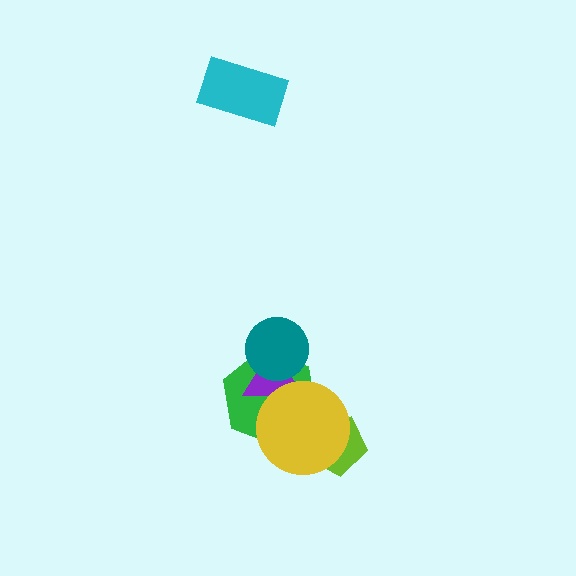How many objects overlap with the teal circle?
2 objects overlap with the teal circle.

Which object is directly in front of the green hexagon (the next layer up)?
The purple triangle is directly in front of the green hexagon.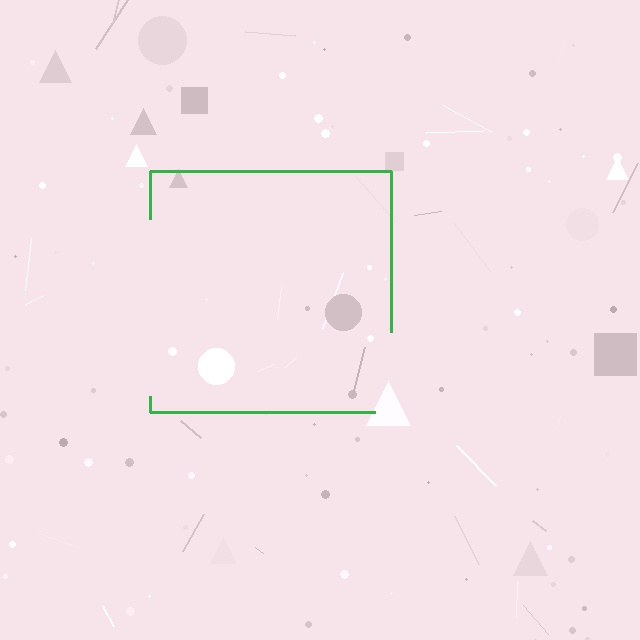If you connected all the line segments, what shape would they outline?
They would outline a square.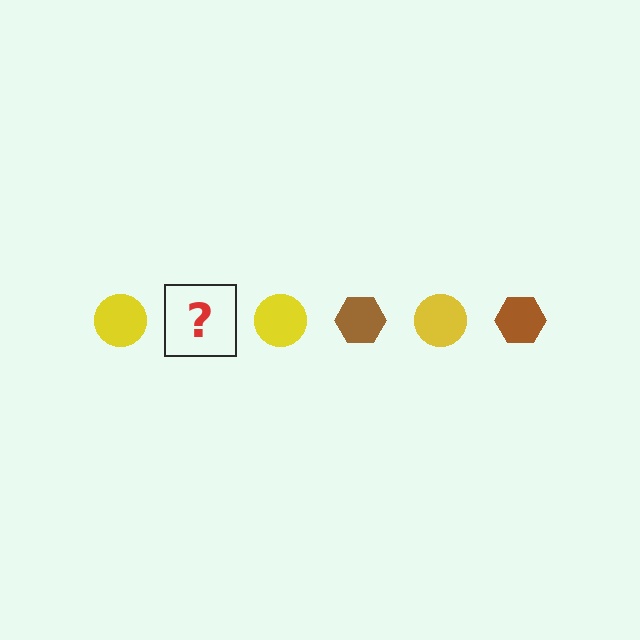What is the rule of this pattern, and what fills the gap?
The rule is that the pattern alternates between yellow circle and brown hexagon. The gap should be filled with a brown hexagon.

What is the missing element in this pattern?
The missing element is a brown hexagon.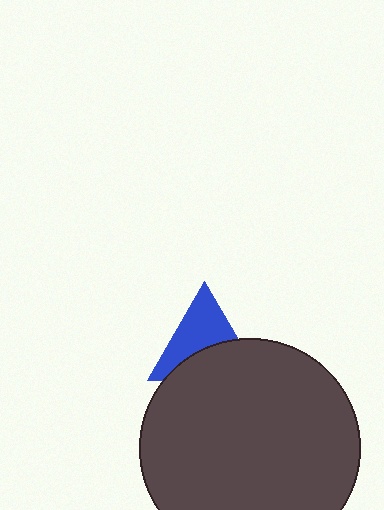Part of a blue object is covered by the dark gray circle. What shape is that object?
It is a triangle.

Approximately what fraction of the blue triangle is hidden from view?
Roughly 46% of the blue triangle is hidden behind the dark gray circle.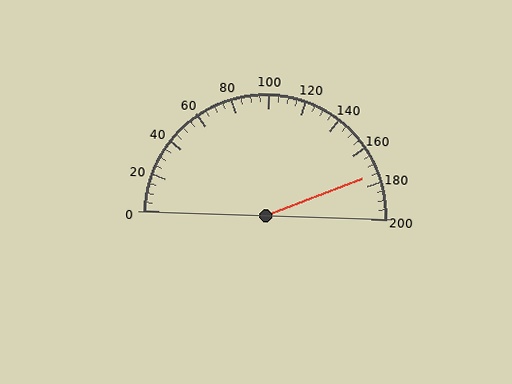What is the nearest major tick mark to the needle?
The nearest major tick mark is 180.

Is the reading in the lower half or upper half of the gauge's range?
The reading is in the upper half of the range (0 to 200).